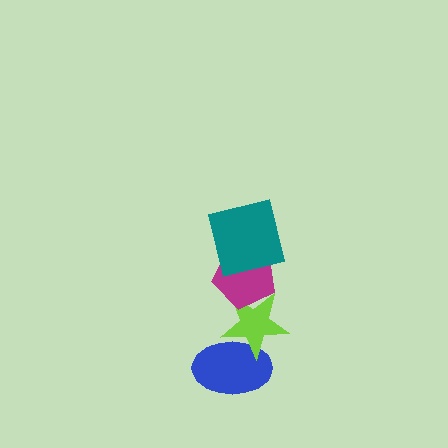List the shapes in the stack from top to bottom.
From top to bottom: the teal square, the magenta pentagon, the lime star, the blue ellipse.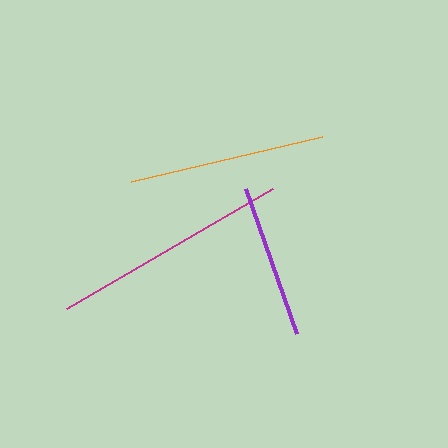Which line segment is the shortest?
The purple line is the shortest at approximately 154 pixels.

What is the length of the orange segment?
The orange segment is approximately 196 pixels long.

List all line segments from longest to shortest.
From longest to shortest: magenta, orange, purple.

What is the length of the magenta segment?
The magenta segment is approximately 238 pixels long.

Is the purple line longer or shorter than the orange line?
The orange line is longer than the purple line.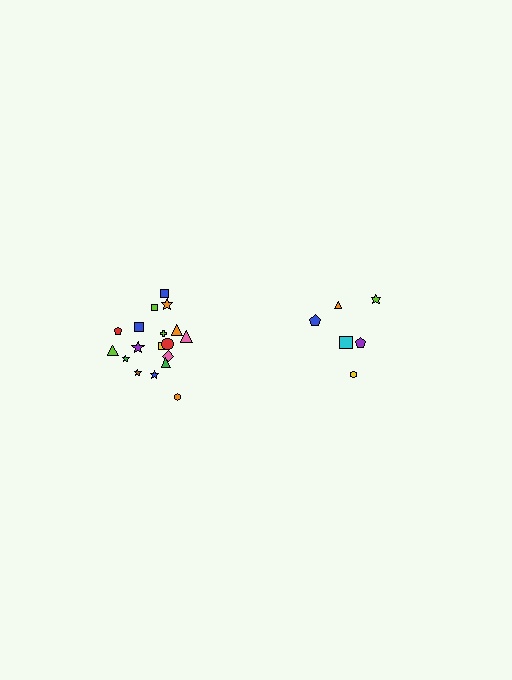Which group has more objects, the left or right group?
The left group.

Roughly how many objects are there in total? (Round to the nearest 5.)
Roughly 25 objects in total.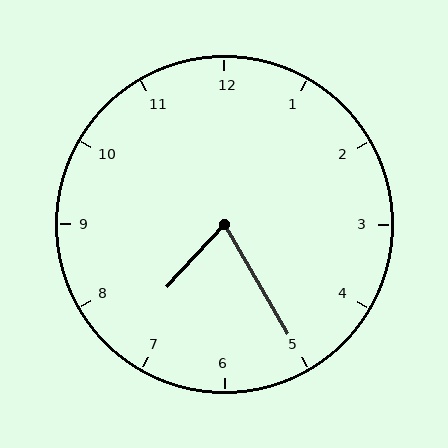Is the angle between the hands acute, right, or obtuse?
It is acute.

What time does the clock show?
7:25.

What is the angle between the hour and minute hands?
Approximately 72 degrees.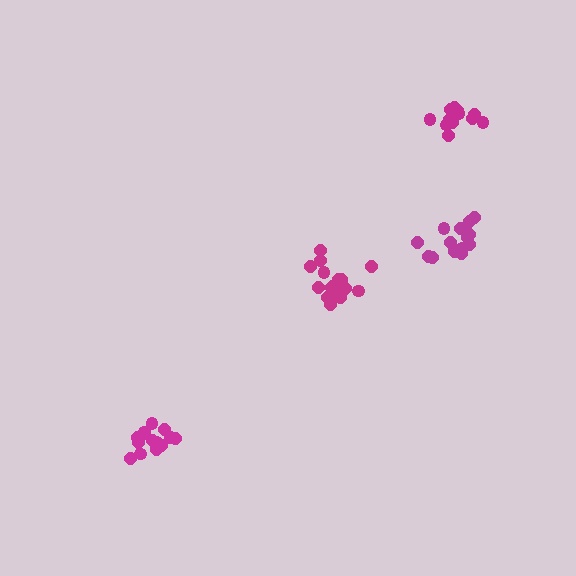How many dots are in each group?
Group 1: 16 dots, Group 2: 15 dots, Group 3: 14 dots, Group 4: 14 dots (59 total).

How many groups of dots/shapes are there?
There are 4 groups.